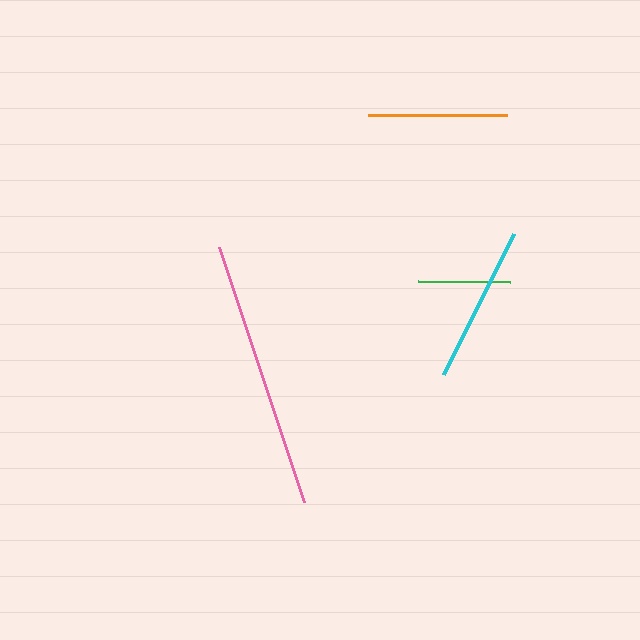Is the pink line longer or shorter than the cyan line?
The pink line is longer than the cyan line.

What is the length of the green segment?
The green segment is approximately 92 pixels long.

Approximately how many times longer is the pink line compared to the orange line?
The pink line is approximately 1.9 times the length of the orange line.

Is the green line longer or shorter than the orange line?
The orange line is longer than the green line.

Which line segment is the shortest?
The green line is the shortest at approximately 92 pixels.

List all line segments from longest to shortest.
From longest to shortest: pink, cyan, orange, green.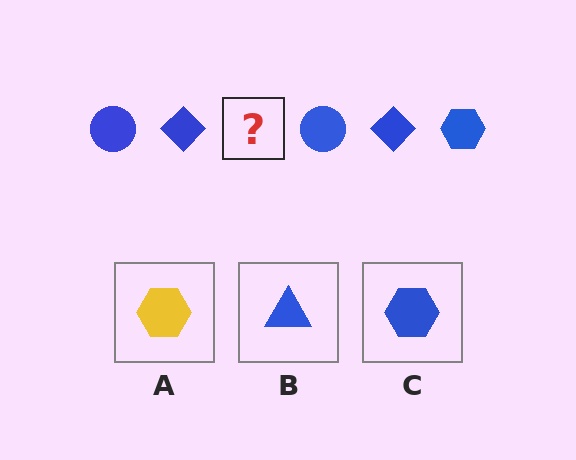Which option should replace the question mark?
Option C.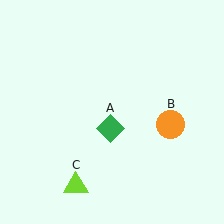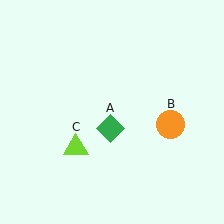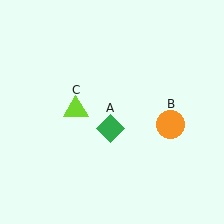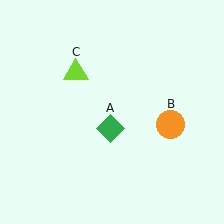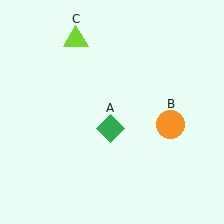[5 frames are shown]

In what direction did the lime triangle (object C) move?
The lime triangle (object C) moved up.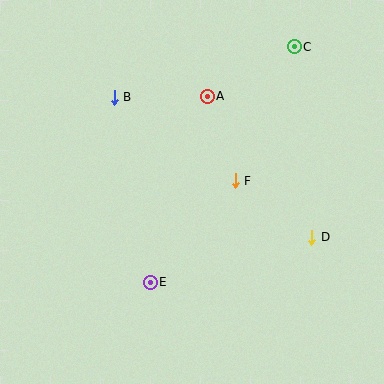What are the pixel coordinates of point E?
Point E is at (150, 282).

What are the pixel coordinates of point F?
Point F is at (235, 181).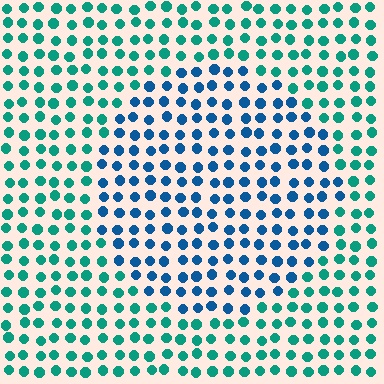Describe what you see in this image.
The image is filled with small teal elements in a uniform arrangement. A circle-shaped region is visible where the elements are tinted to a slightly different hue, forming a subtle color boundary.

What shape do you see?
I see a circle.